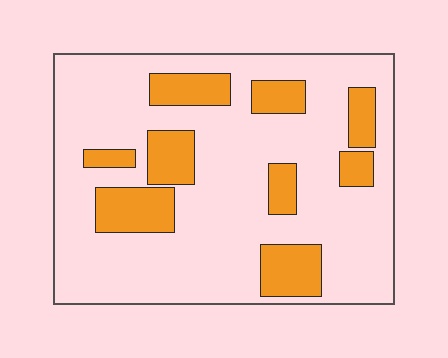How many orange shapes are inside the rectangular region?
9.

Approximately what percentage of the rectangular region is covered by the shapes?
Approximately 25%.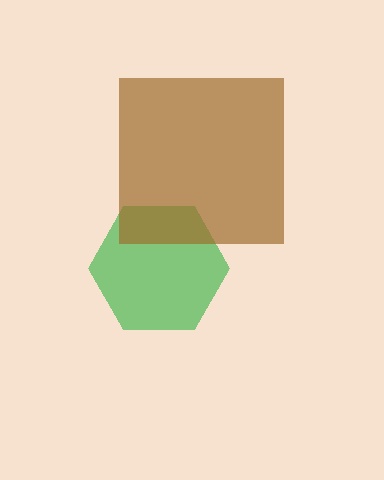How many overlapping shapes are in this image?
There are 2 overlapping shapes in the image.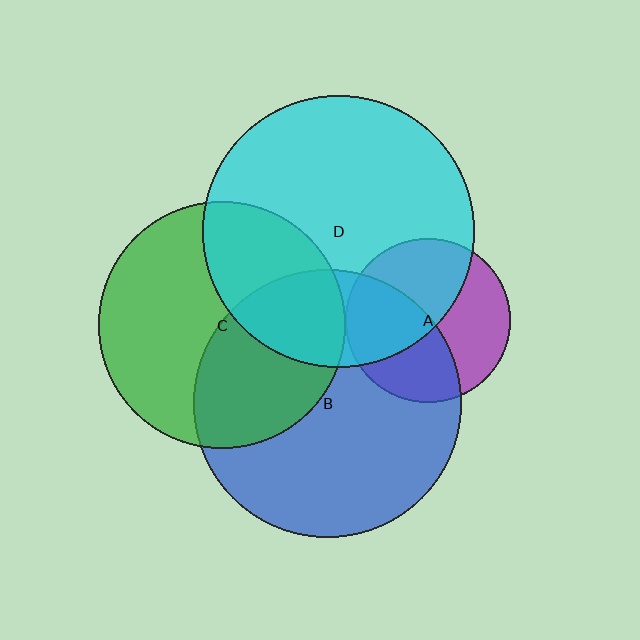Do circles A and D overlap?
Yes.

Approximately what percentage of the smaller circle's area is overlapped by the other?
Approximately 50%.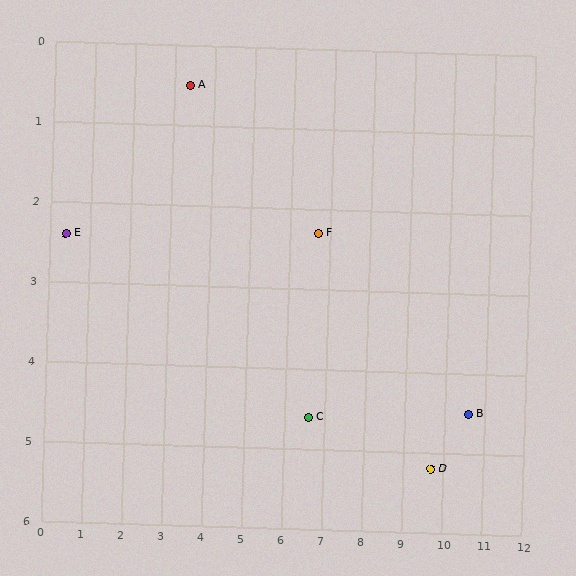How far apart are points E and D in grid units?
Points E and D are about 9.7 grid units apart.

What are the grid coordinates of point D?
Point D is at approximately (9.7, 5.2).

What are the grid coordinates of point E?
Point E is at approximately (0.4, 2.4).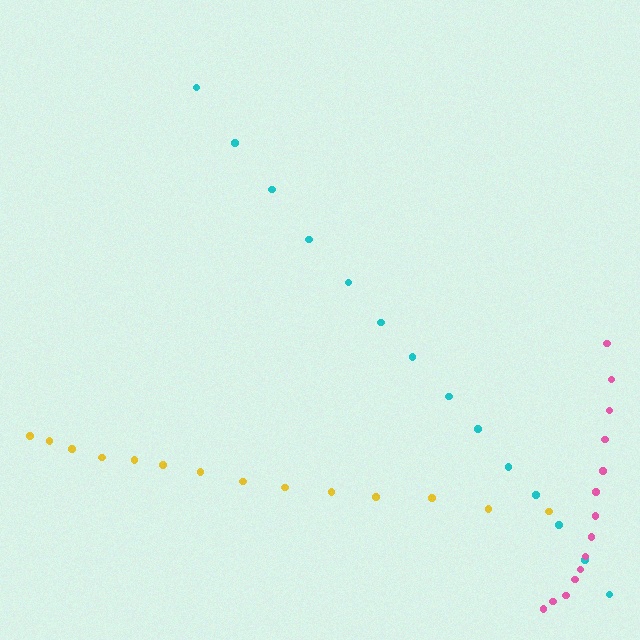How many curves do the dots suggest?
There are 3 distinct paths.